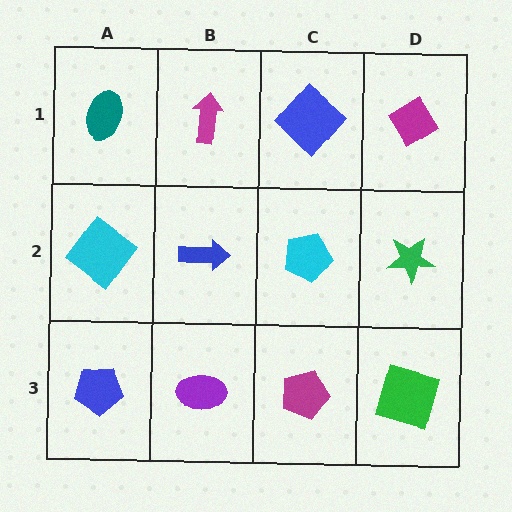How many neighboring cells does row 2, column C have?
4.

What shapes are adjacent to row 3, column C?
A cyan pentagon (row 2, column C), a purple ellipse (row 3, column B), a green square (row 3, column D).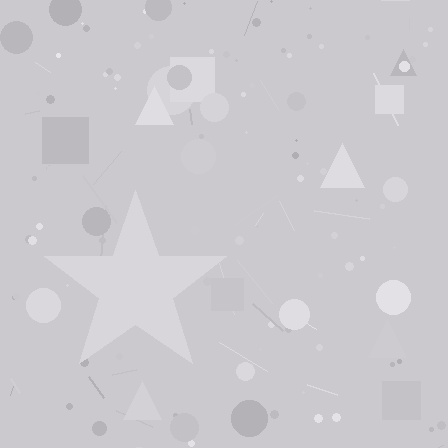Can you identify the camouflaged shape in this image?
The camouflaged shape is a star.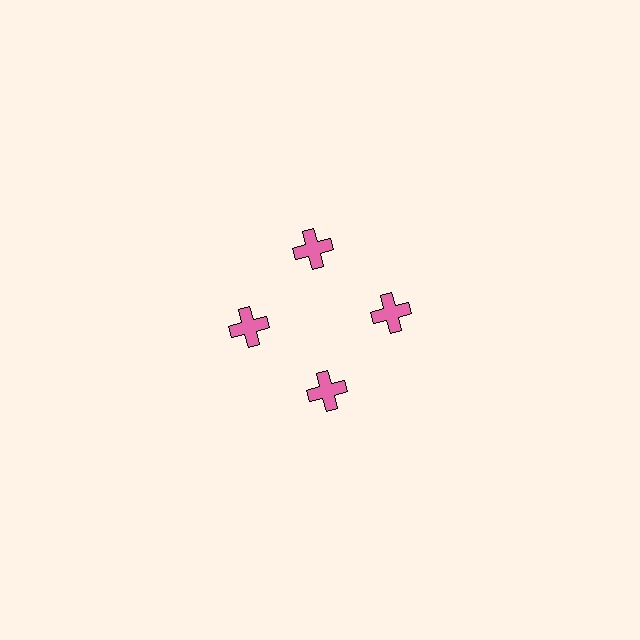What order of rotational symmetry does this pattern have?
This pattern has 4-fold rotational symmetry.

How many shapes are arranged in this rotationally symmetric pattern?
There are 4 shapes, arranged in 4 groups of 1.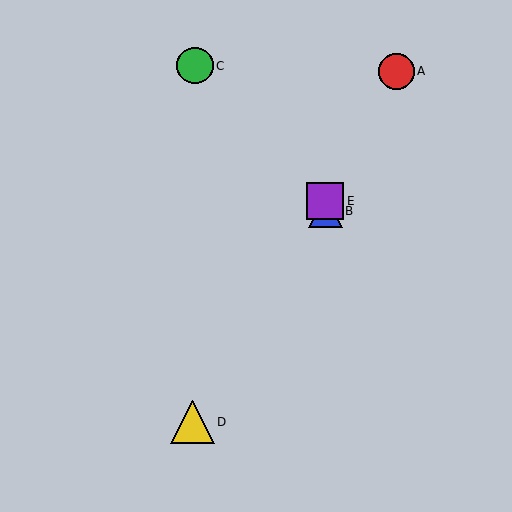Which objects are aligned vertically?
Objects B, E are aligned vertically.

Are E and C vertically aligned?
No, E is at x≈325 and C is at x≈195.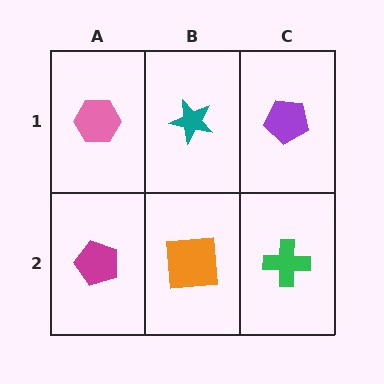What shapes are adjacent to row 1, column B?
An orange square (row 2, column B), a pink hexagon (row 1, column A), a purple pentagon (row 1, column C).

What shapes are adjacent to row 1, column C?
A green cross (row 2, column C), a teal star (row 1, column B).